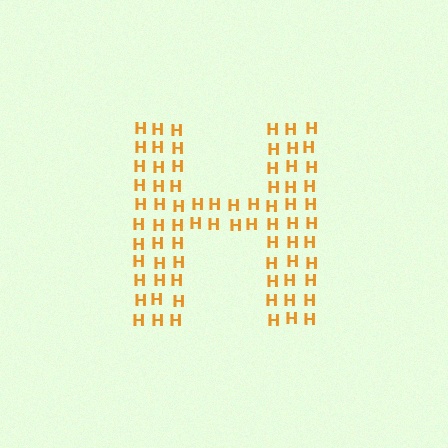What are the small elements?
The small elements are letter H's.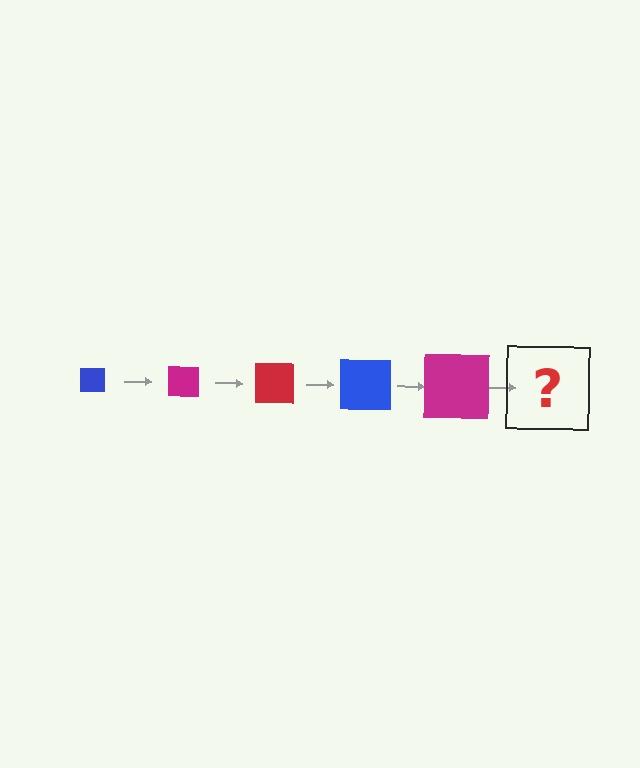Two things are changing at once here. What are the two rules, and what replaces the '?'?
The two rules are that the square grows larger each step and the color cycles through blue, magenta, and red. The '?' should be a red square, larger than the previous one.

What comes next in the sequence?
The next element should be a red square, larger than the previous one.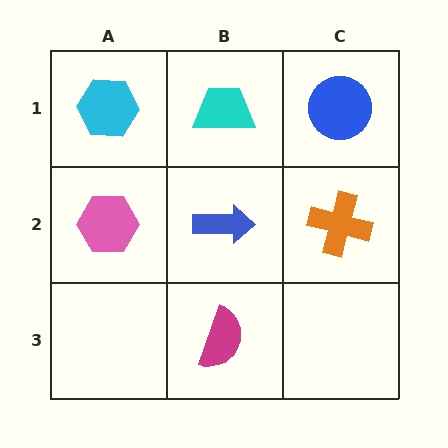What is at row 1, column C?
A blue circle.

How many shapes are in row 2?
3 shapes.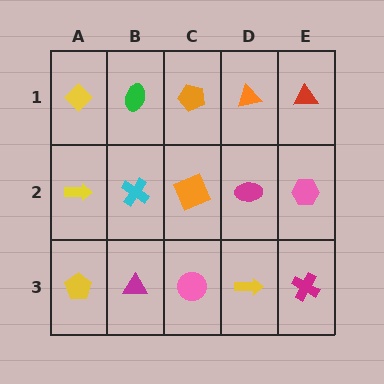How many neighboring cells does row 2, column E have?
3.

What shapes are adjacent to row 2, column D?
An orange triangle (row 1, column D), a yellow arrow (row 3, column D), an orange square (row 2, column C), a pink hexagon (row 2, column E).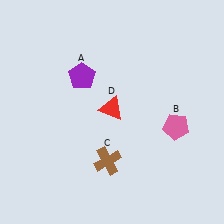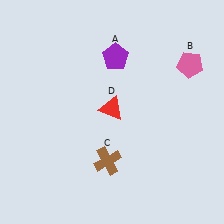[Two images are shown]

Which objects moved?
The objects that moved are: the purple pentagon (A), the pink pentagon (B).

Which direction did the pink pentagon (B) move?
The pink pentagon (B) moved up.